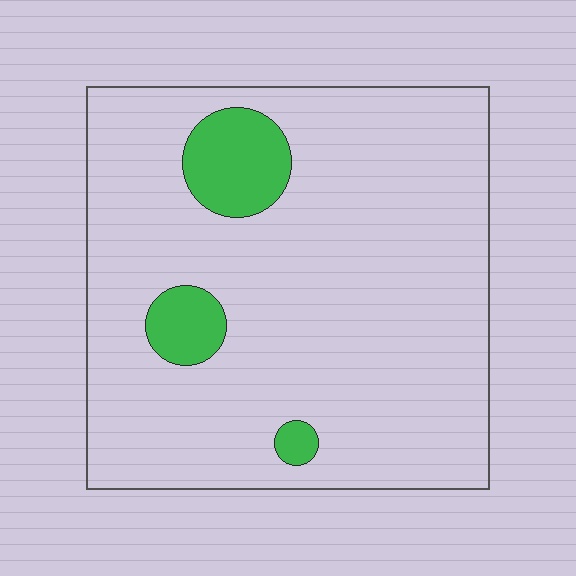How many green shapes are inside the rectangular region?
3.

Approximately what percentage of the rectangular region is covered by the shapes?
Approximately 10%.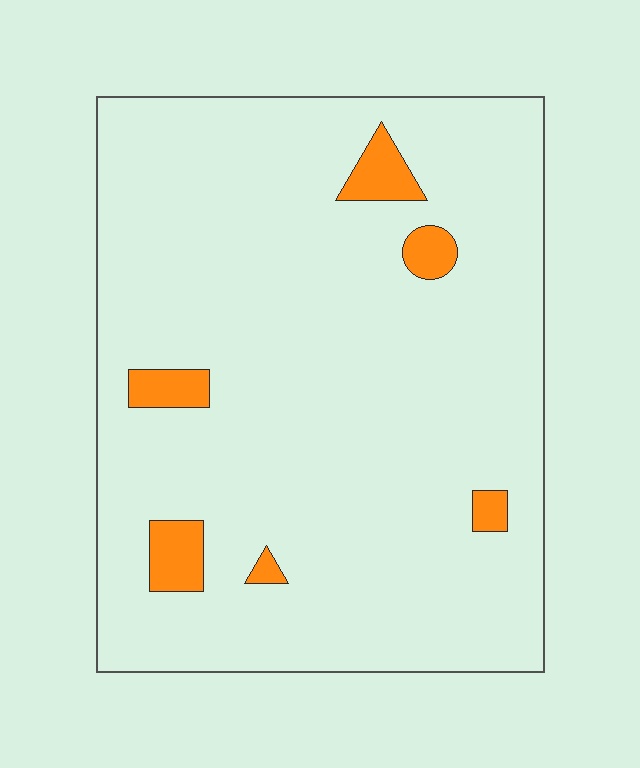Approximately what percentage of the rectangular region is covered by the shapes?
Approximately 5%.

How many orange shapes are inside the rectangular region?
6.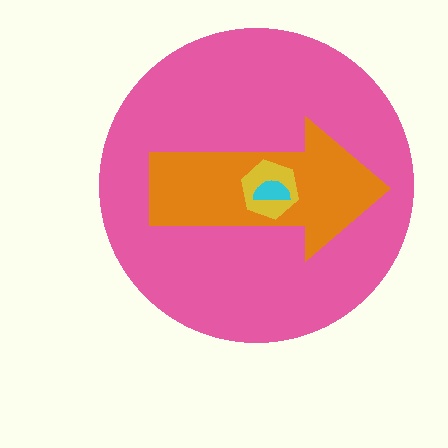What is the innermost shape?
The cyan semicircle.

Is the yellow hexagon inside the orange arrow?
Yes.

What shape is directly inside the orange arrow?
The yellow hexagon.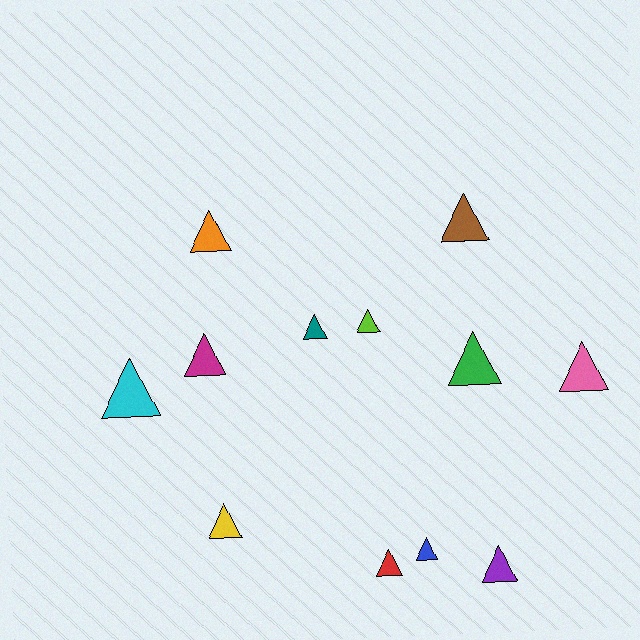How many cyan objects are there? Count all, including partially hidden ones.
There is 1 cyan object.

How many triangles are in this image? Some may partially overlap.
There are 12 triangles.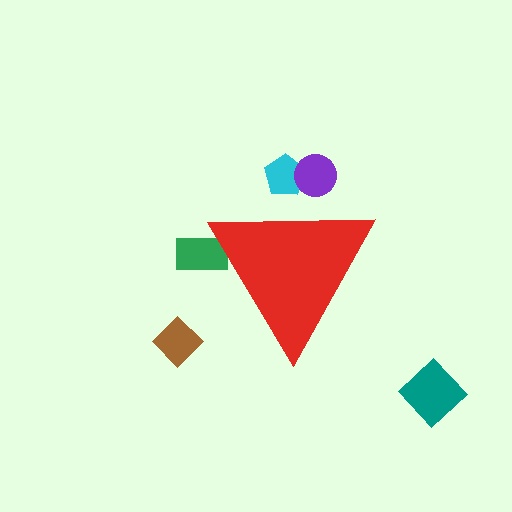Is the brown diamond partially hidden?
No, the brown diamond is fully visible.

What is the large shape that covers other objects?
A red triangle.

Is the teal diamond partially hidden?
No, the teal diamond is fully visible.